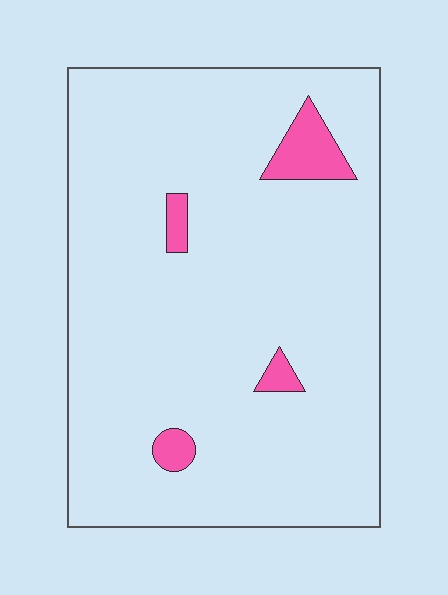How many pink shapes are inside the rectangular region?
4.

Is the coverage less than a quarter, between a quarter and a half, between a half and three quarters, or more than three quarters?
Less than a quarter.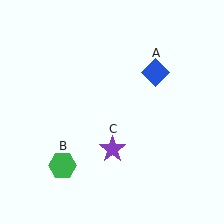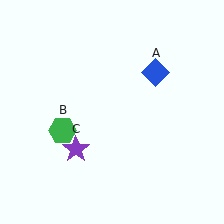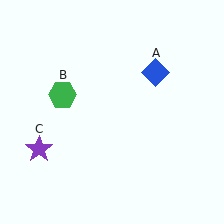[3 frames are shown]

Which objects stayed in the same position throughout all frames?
Blue diamond (object A) remained stationary.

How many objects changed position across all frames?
2 objects changed position: green hexagon (object B), purple star (object C).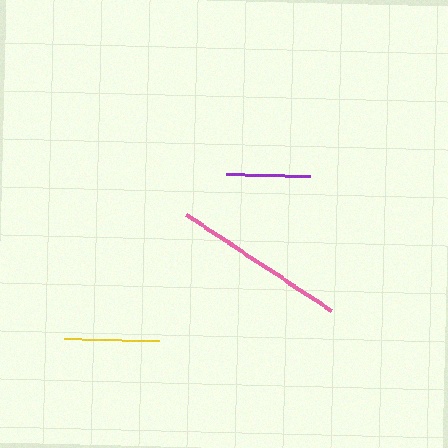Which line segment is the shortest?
The purple line is the shortest at approximately 83 pixels.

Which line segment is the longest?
The pink line is the longest at approximately 173 pixels.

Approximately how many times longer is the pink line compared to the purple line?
The pink line is approximately 2.1 times the length of the purple line.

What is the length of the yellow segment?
The yellow segment is approximately 95 pixels long.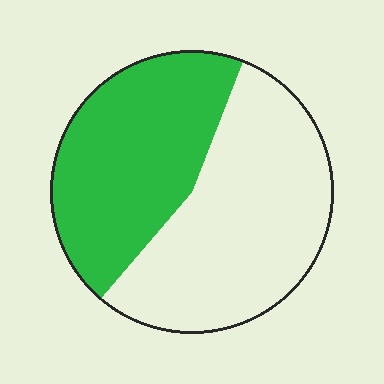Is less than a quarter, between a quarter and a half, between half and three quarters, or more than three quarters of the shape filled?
Between a quarter and a half.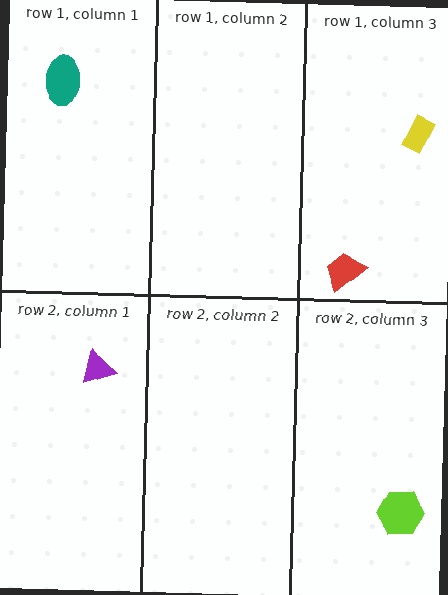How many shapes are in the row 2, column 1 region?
1.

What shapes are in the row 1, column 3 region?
The yellow rectangle, the red trapezoid.